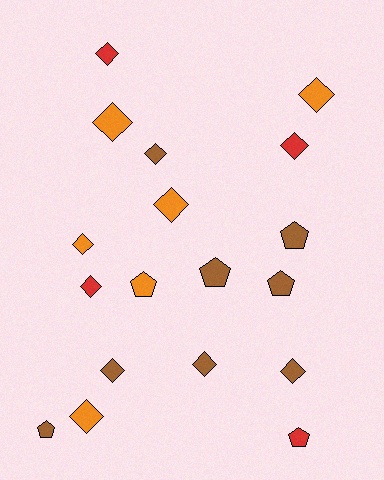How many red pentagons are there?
There is 1 red pentagon.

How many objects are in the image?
There are 18 objects.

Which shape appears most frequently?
Diamond, with 12 objects.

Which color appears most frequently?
Brown, with 8 objects.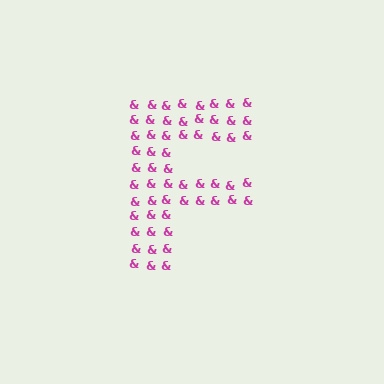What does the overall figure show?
The overall figure shows the letter F.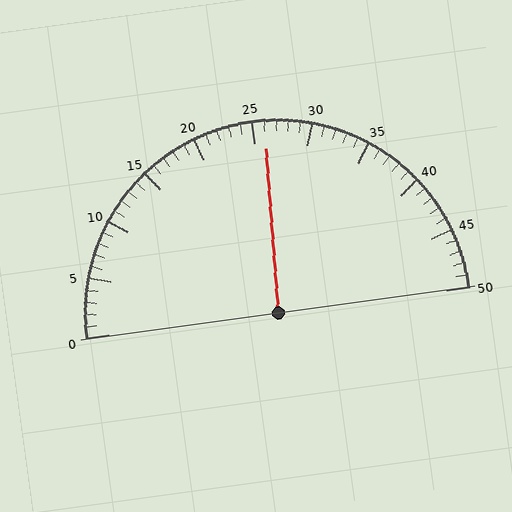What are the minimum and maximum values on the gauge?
The gauge ranges from 0 to 50.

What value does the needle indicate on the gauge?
The needle indicates approximately 26.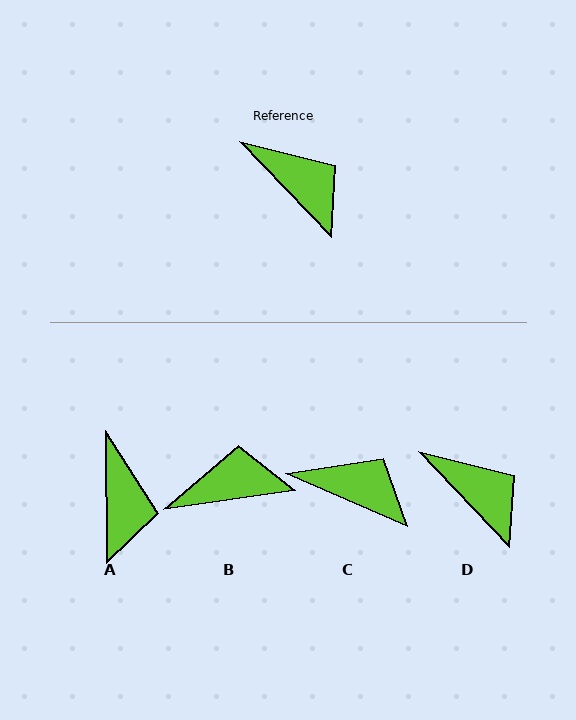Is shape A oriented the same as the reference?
No, it is off by about 43 degrees.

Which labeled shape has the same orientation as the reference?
D.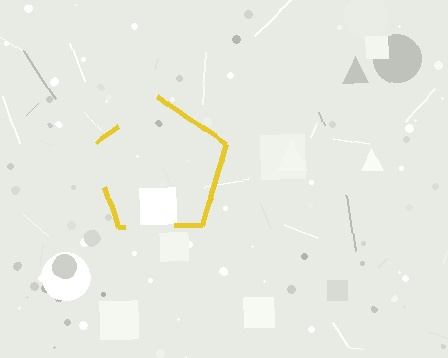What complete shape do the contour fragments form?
The contour fragments form a pentagon.